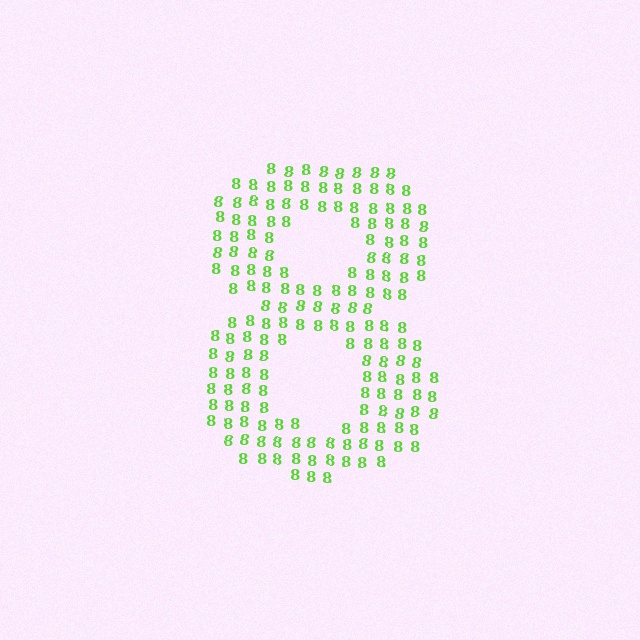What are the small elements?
The small elements are digit 8's.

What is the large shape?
The large shape is the digit 8.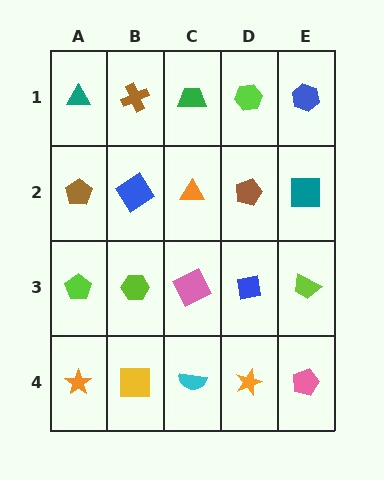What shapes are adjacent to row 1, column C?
An orange triangle (row 2, column C), a brown cross (row 1, column B), a lime hexagon (row 1, column D).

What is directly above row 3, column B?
A blue diamond.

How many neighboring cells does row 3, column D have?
4.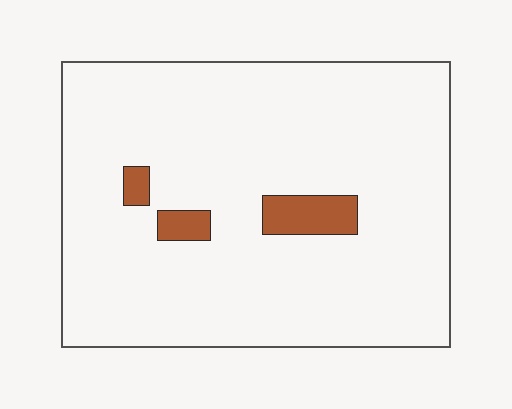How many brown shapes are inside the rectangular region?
3.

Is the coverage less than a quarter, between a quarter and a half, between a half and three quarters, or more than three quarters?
Less than a quarter.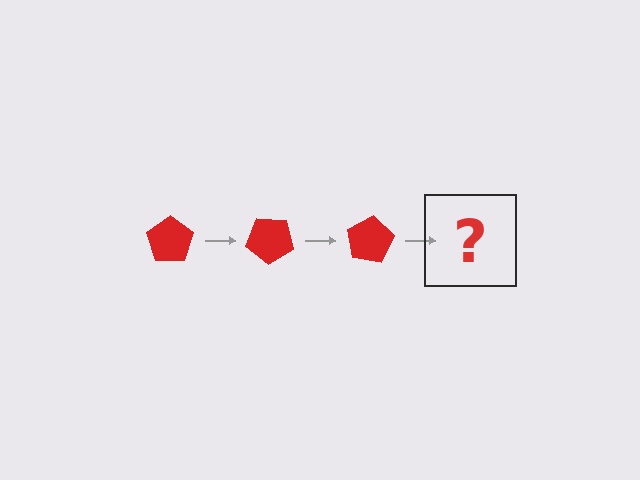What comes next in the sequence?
The next element should be a red pentagon rotated 120 degrees.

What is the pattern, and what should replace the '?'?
The pattern is that the pentagon rotates 40 degrees each step. The '?' should be a red pentagon rotated 120 degrees.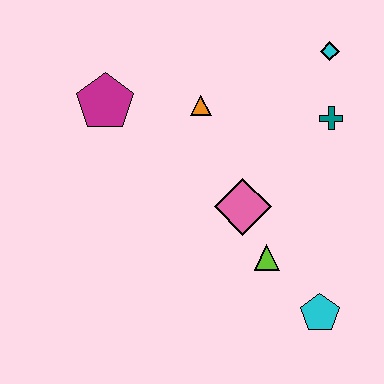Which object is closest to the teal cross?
The cyan diamond is closest to the teal cross.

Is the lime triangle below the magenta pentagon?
Yes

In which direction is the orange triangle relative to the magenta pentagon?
The orange triangle is to the right of the magenta pentagon.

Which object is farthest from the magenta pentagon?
The cyan pentagon is farthest from the magenta pentagon.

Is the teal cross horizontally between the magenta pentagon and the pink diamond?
No